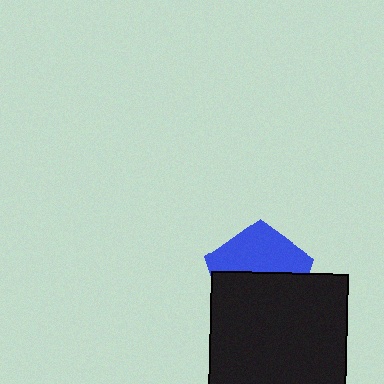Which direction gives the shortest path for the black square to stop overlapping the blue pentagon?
Moving down gives the shortest separation.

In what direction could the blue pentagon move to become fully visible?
The blue pentagon could move up. That would shift it out from behind the black square entirely.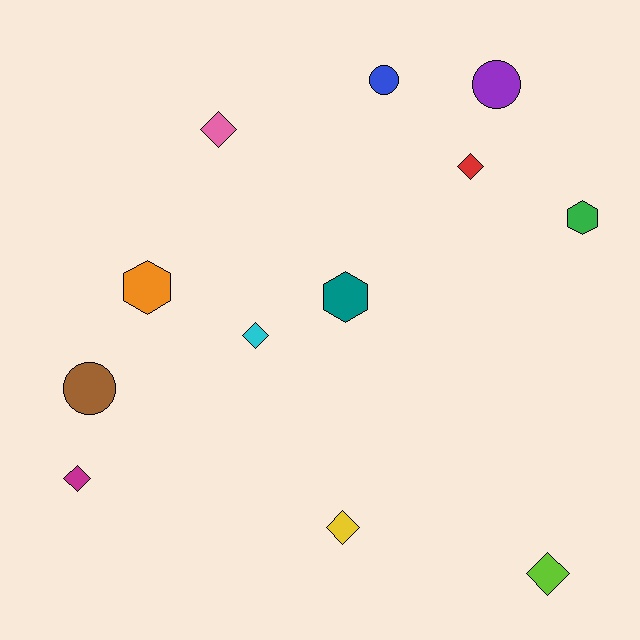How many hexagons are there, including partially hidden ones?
There are 3 hexagons.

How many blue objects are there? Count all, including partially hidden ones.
There is 1 blue object.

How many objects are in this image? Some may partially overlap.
There are 12 objects.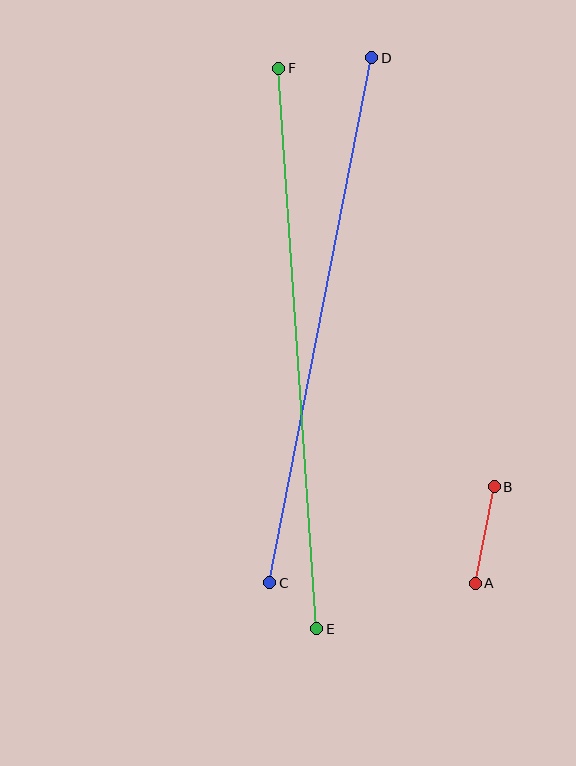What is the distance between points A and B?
The distance is approximately 98 pixels.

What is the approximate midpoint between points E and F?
The midpoint is at approximately (298, 349) pixels.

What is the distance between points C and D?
The distance is approximately 534 pixels.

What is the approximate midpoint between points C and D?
The midpoint is at approximately (321, 320) pixels.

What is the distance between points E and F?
The distance is approximately 562 pixels.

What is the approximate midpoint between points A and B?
The midpoint is at approximately (485, 535) pixels.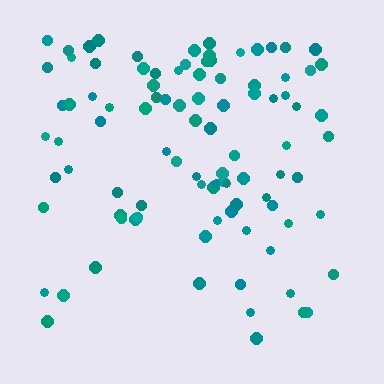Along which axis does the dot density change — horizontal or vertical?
Vertical.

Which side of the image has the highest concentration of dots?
The top.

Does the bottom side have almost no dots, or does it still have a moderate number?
Still a moderate number, just noticeably fewer than the top.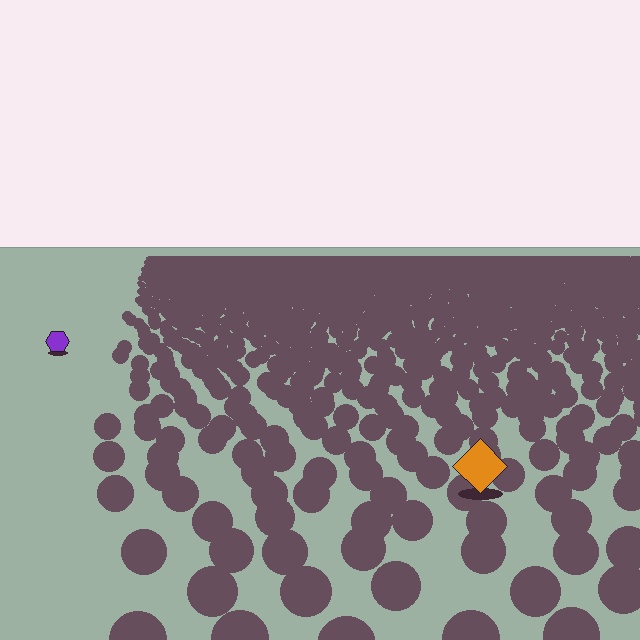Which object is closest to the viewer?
The orange diamond is closest. The texture marks near it are larger and more spread out.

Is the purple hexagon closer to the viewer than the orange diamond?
No. The orange diamond is closer — you can tell from the texture gradient: the ground texture is coarser near it.